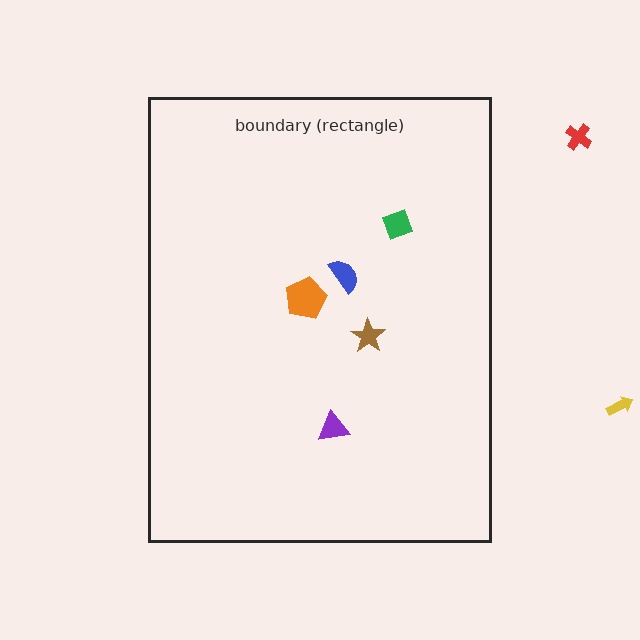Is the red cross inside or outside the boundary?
Outside.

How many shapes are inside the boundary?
5 inside, 2 outside.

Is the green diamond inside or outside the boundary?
Inside.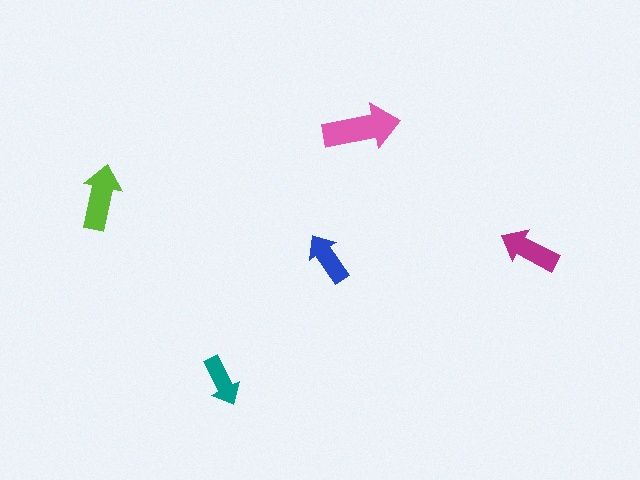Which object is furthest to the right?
The magenta arrow is rightmost.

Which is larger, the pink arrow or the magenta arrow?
The pink one.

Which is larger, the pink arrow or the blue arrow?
The pink one.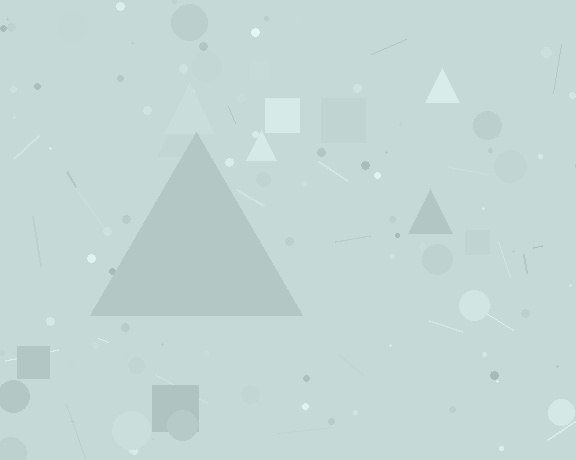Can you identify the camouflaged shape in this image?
The camouflaged shape is a triangle.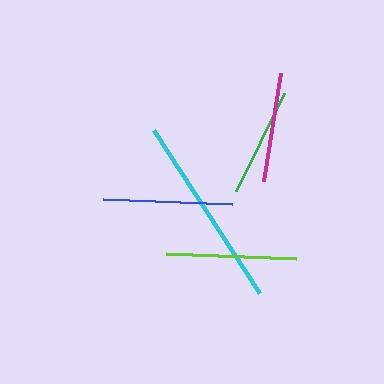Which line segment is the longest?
The cyan line is the longest at approximately 194 pixels.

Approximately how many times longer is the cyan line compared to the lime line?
The cyan line is approximately 1.5 times the length of the lime line.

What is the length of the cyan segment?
The cyan segment is approximately 194 pixels long.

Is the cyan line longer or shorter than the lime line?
The cyan line is longer than the lime line.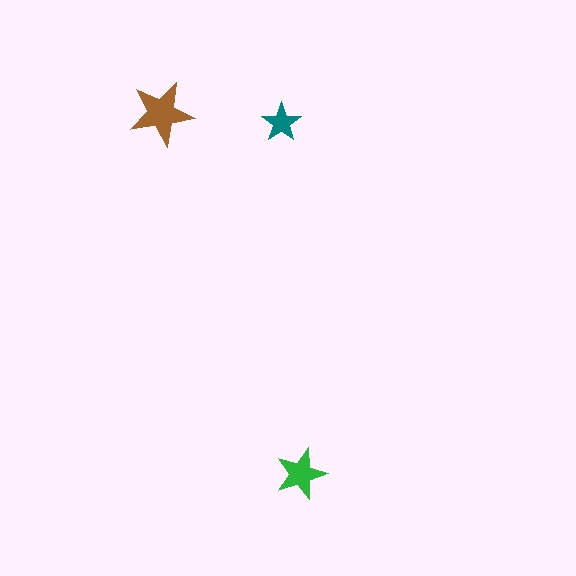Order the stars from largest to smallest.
the brown one, the green one, the teal one.